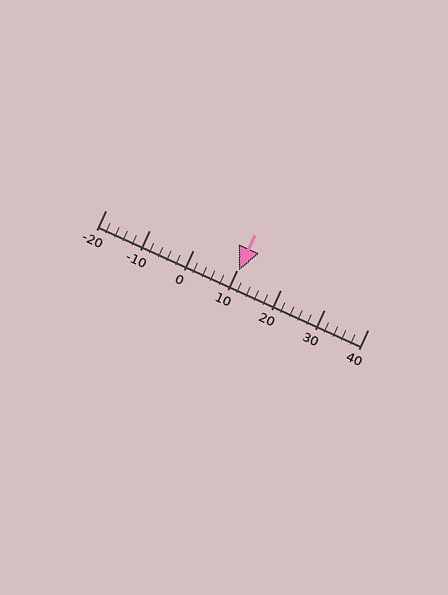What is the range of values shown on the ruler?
The ruler shows values from -20 to 40.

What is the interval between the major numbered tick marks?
The major tick marks are spaced 10 units apart.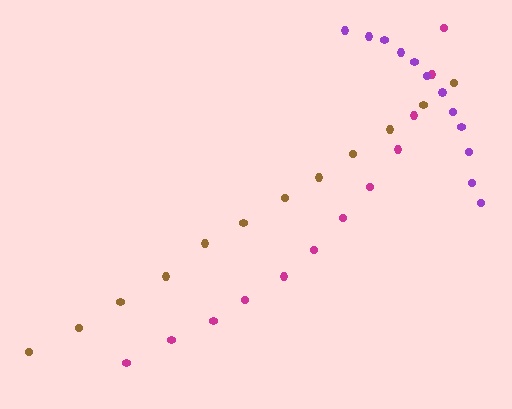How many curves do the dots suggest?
There are 3 distinct paths.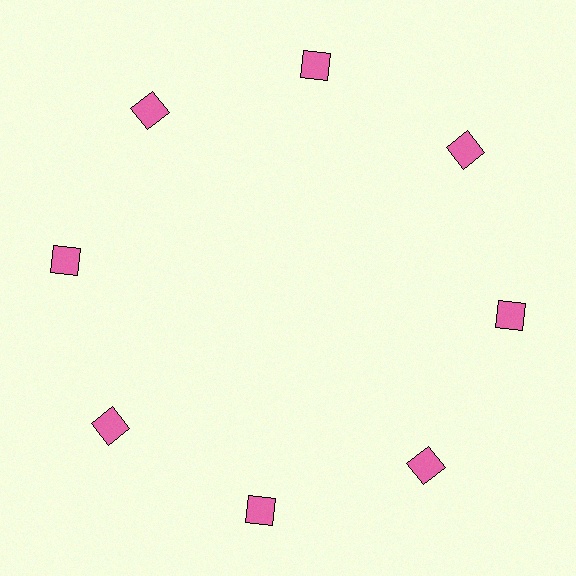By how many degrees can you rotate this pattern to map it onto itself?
The pattern maps onto itself every 45 degrees of rotation.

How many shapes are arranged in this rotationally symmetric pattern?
There are 8 shapes, arranged in 8 groups of 1.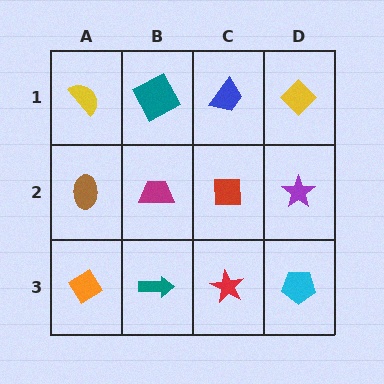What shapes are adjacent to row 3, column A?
A brown ellipse (row 2, column A), a teal arrow (row 3, column B).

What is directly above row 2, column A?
A yellow semicircle.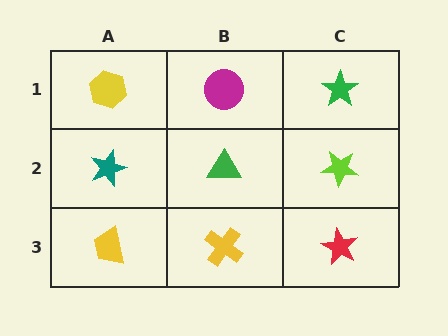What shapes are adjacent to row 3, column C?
A lime star (row 2, column C), a yellow cross (row 3, column B).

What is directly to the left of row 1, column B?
A yellow hexagon.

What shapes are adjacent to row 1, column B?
A green triangle (row 2, column B), a yellow hexagon (row 1, column A), a green star (row 1, column C).